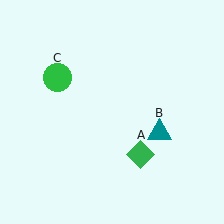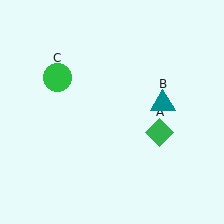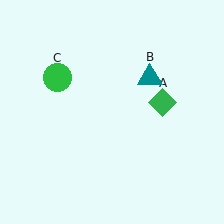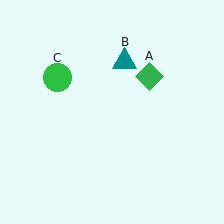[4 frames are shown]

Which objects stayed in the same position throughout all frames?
Green circle (object C) remained stationary.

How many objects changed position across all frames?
2 objects changed position: green diamond (object A), teal triangle (object B).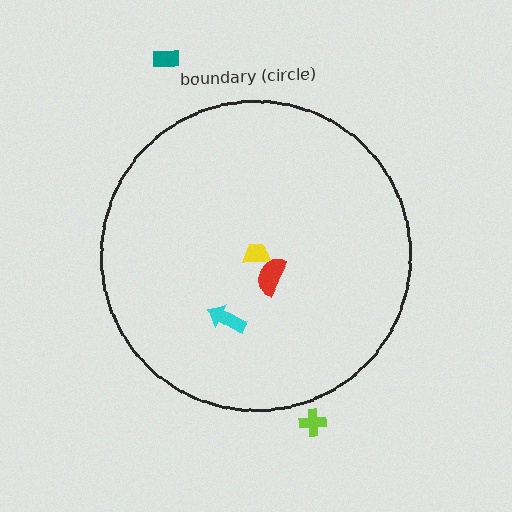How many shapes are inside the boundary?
3 inside, 2 outside.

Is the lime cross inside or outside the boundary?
Outside.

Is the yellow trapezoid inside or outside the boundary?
Inside.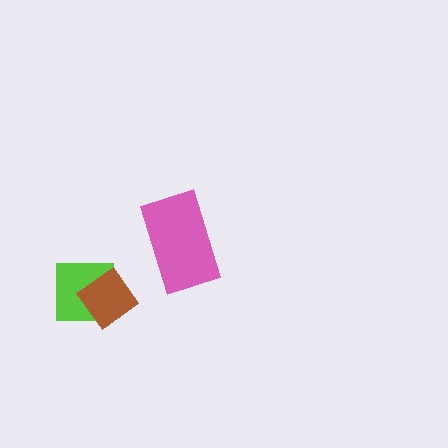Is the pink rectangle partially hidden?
No, no other shape covers it.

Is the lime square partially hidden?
Yes, it is partially covered by another shape.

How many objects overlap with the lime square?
1 object overlaps with the lime square.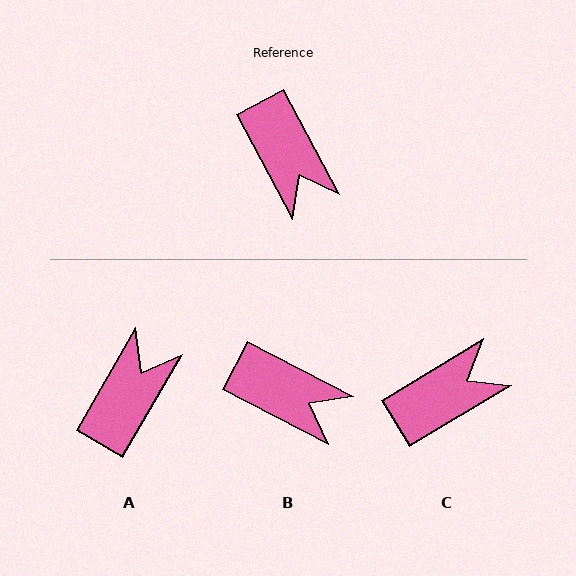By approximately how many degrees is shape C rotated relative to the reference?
Approximately 93 degrees counter-clockwise.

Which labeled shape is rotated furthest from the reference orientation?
A, about 122 degrees away.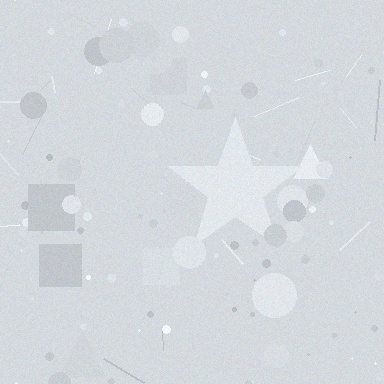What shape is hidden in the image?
A star is hidden in the image.